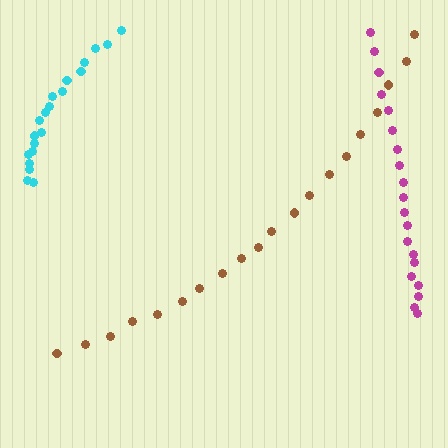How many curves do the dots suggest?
There are 3 distinct paths.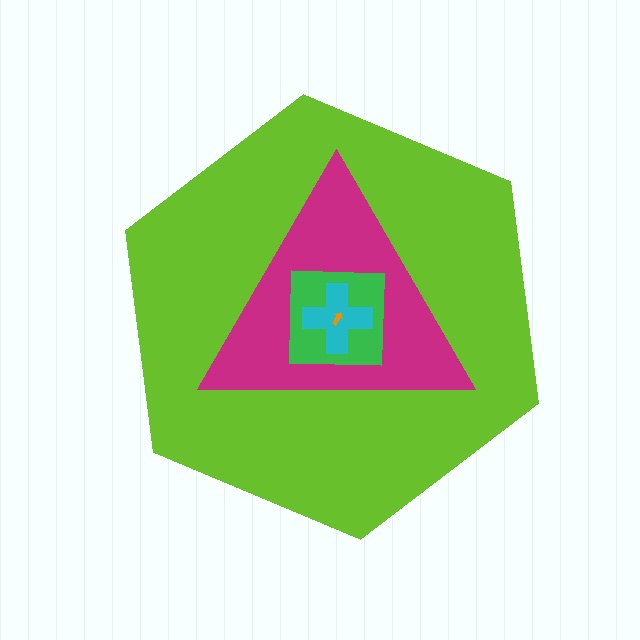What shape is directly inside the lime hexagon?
The magenta triangle.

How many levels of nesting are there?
5.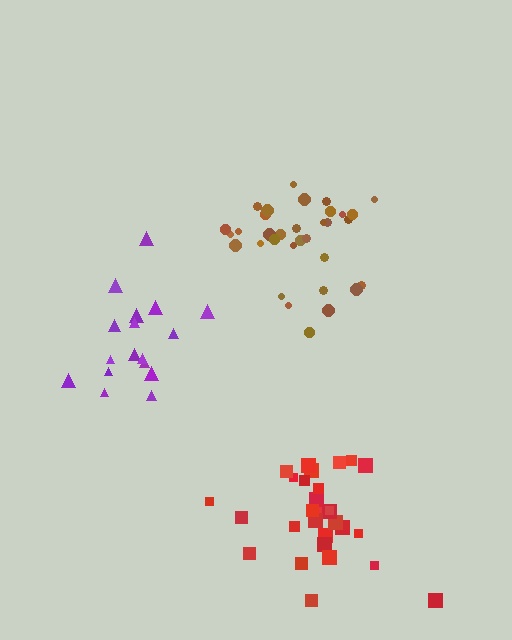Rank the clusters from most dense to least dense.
brown, red, purple.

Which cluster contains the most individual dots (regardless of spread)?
Brown (33).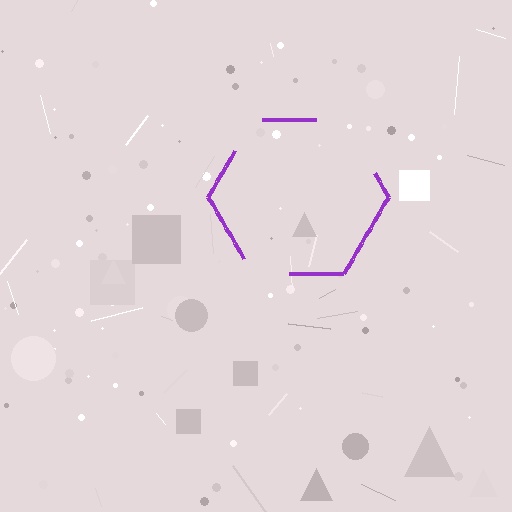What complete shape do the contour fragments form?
The contour fragments form a hexagon.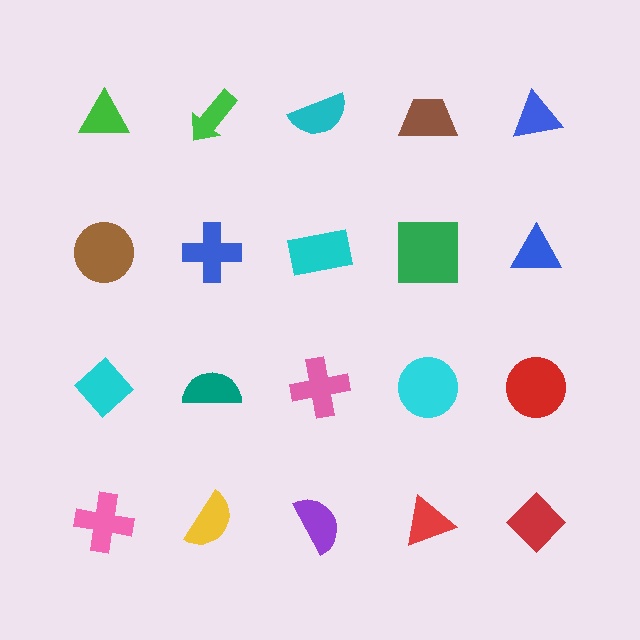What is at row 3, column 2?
A teal semicircle.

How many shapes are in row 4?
5 shapes.